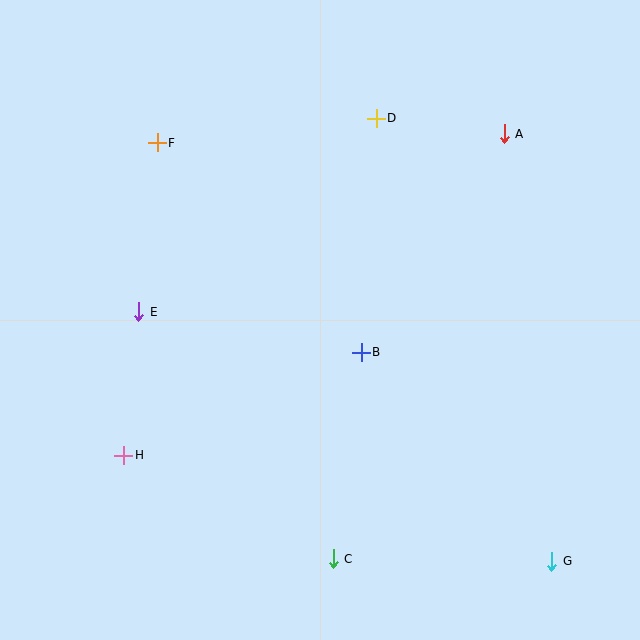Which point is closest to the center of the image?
Point B at (361, 352) is closest to the center.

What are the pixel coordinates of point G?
Point G is at (552, 561).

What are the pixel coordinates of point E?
Point E is at (139, 312).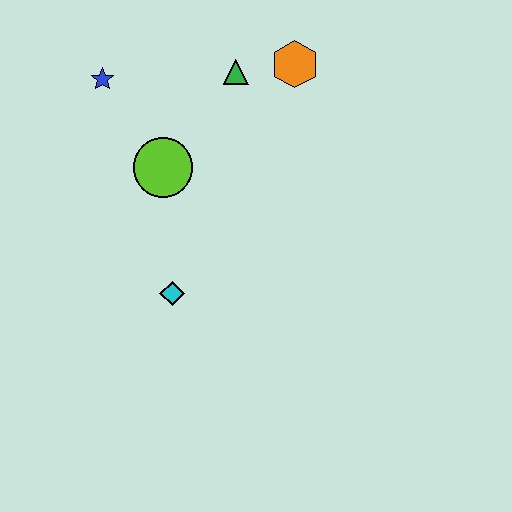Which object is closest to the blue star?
The lime circle is closest to the blue star.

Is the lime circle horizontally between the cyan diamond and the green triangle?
No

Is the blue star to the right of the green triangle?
No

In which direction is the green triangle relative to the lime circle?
The green triangle is above the lime circle.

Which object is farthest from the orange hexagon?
The cyan diamond is farthest from the orange hexagon.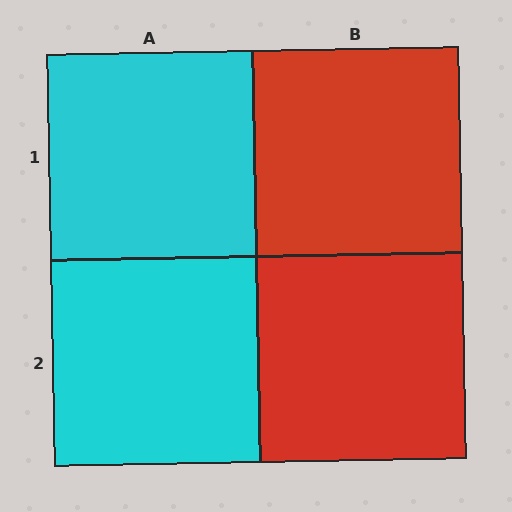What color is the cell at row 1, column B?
Red.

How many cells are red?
2 cells are red.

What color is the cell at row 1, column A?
Cyan.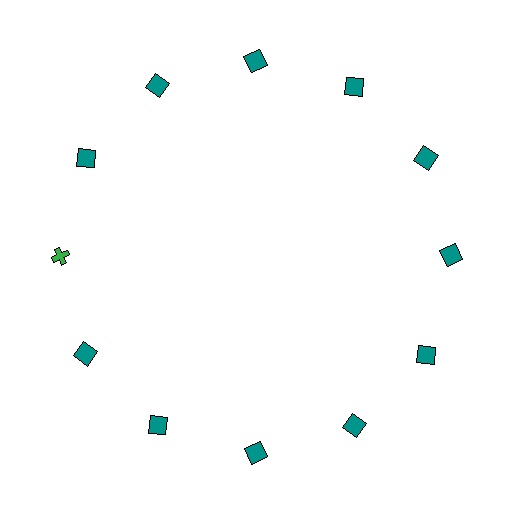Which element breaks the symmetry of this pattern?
The green cross at roughly the 9 o'clock position breaks the symmetry. All other shapes are teal squares.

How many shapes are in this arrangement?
There are 12 shapes arranged in a ring pattern.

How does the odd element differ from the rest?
It differs in both color (green instead of teal) and shape (cross instead of square).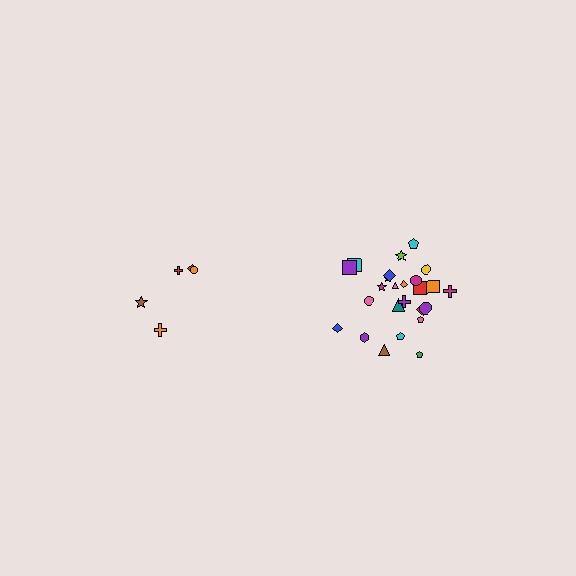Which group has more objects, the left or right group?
The right group.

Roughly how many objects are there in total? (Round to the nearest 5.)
Roughly 30 objects in total.